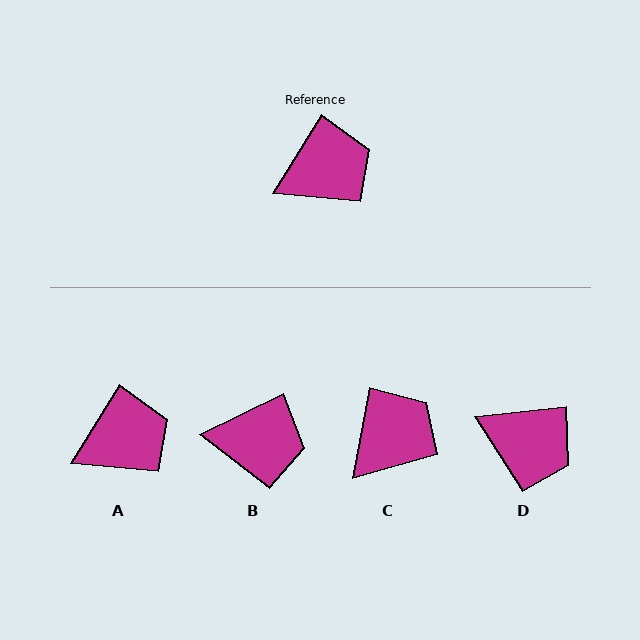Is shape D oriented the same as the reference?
No, it is off by about 52 degrees.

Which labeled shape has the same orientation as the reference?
A.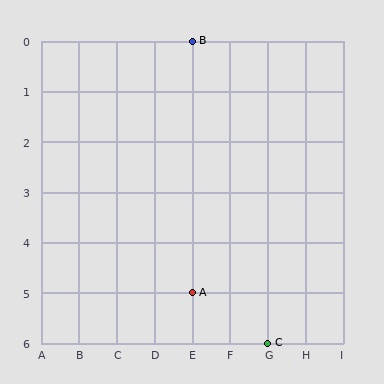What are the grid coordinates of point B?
Point B is at grid coordinates (E, 0).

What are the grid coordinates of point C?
Point C is at grid coordinates (G, 6).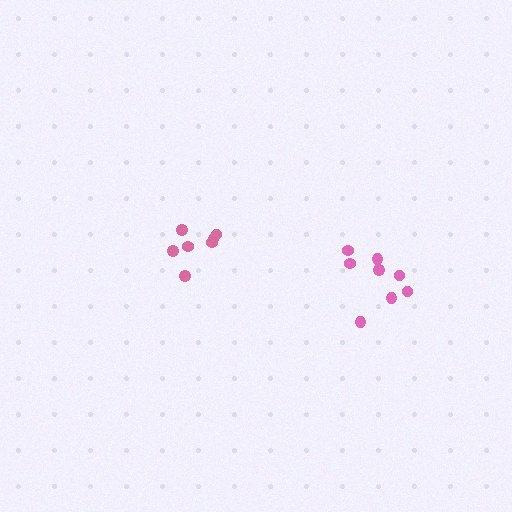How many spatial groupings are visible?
There are 2 spatial groupings.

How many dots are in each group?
Group 1: 8 dots, Group 2: 7 dots (15 total).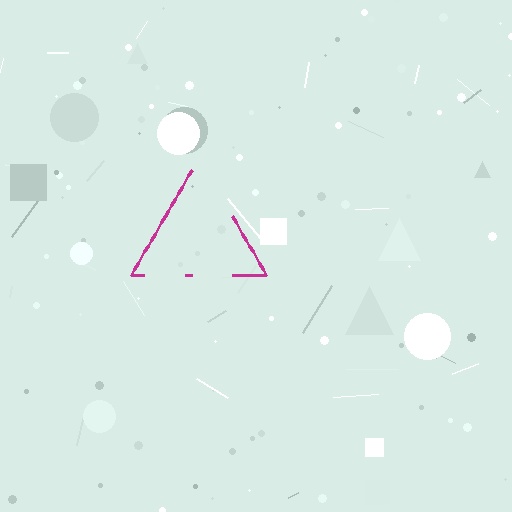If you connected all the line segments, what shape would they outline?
They would outline a triangle.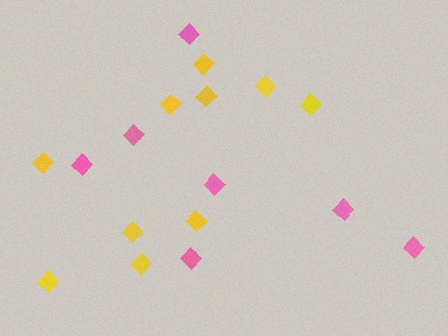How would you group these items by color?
There are 2 groups: one group of yellow diamonds (10) and one group of pink diamonds (7).